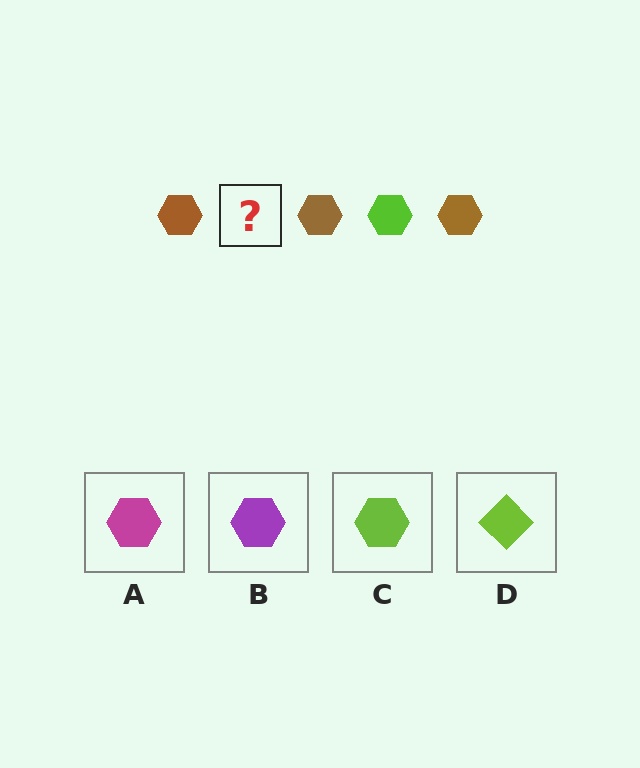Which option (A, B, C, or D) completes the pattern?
C.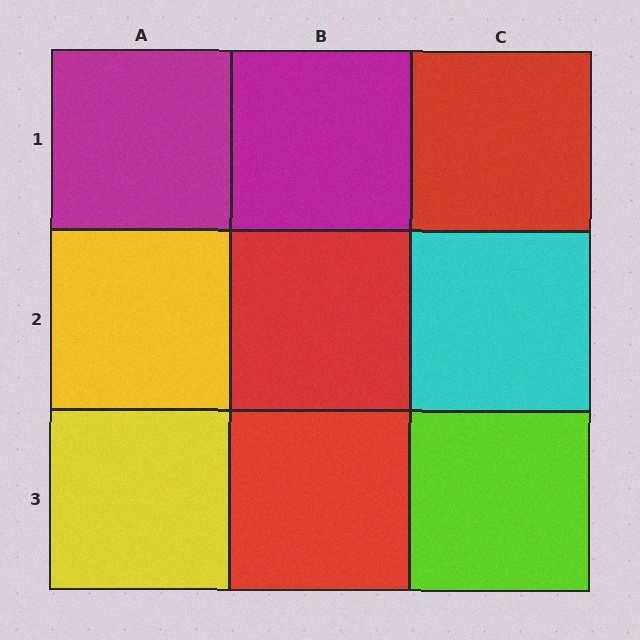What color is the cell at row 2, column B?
Red.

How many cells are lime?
1 cell is lime.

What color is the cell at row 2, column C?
Cyan.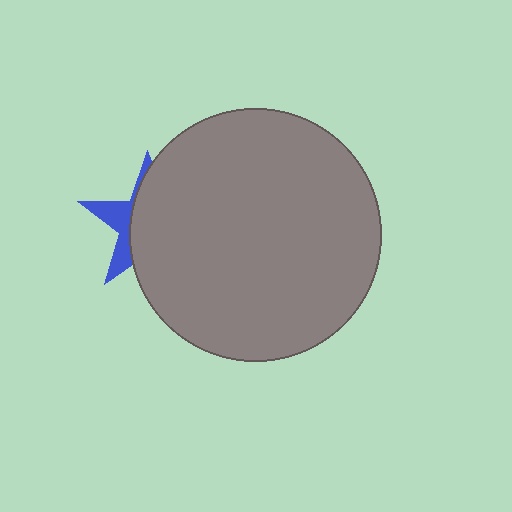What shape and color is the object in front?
The object in front is a gray circle.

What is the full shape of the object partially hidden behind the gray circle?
The partially hidden object is a blue star.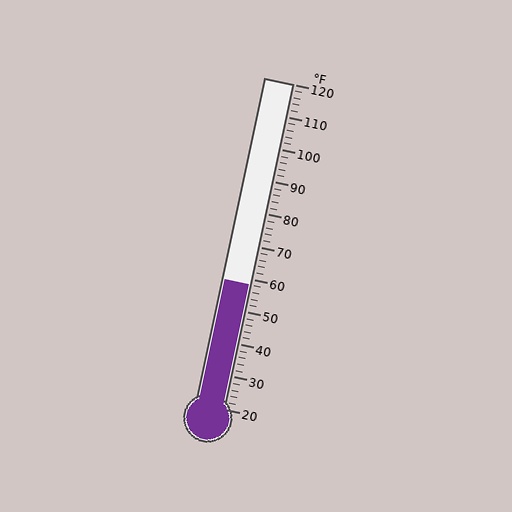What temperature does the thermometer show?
The thermometer shows approximately 58°F.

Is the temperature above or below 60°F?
The temperature is below 60°F.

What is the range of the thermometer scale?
The thermometer scale ranges from 20°F to 120°F.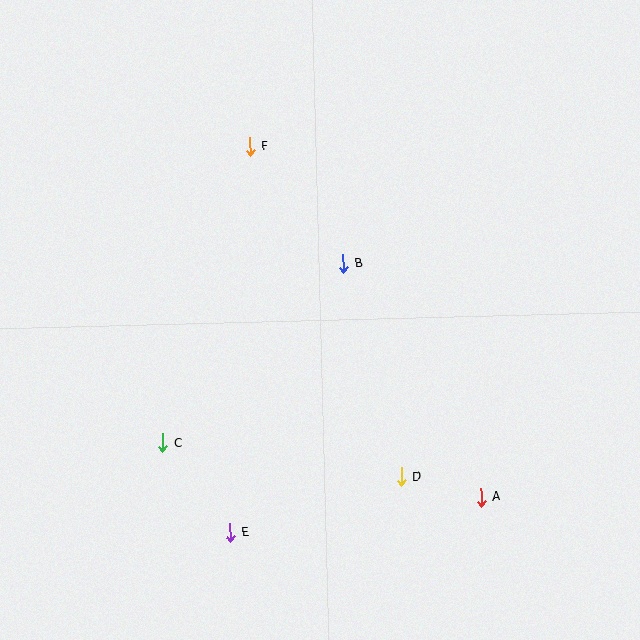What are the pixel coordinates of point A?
Point A is at (481, 497).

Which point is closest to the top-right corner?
Point B is closest to the top-right corner.